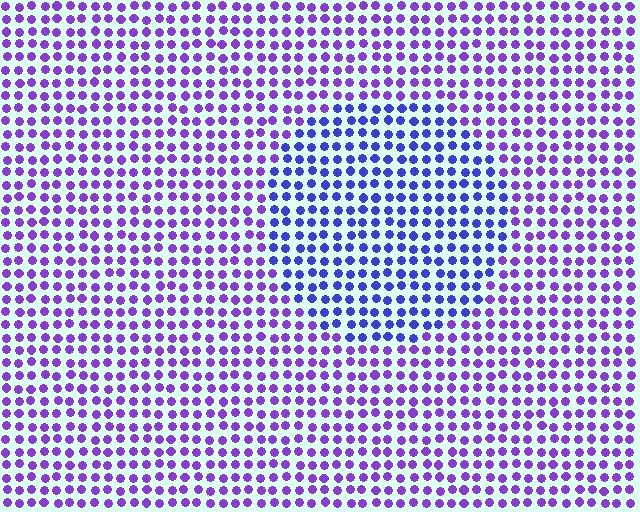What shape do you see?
I see a circle.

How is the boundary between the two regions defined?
The boundary is defined purely by a slight shift in hue (about 32 degrees). Spacing, size, and orientation are identical on both sides.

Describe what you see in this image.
The image is filled with small purple elements in a uniform arrangement. A circle-shaped region is visible where the elements are tinted to a slightly different hue, forming a subtle color boundary.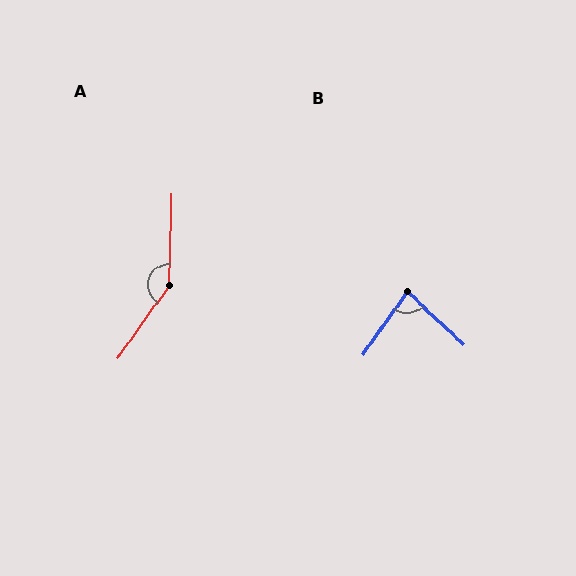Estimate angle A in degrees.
Approximately 146 degrees.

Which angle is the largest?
A, at approximately 146 degrees.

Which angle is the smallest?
B, at approximately 82 degrees.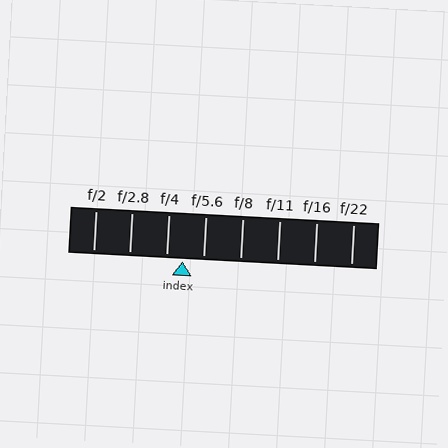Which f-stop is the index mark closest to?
The index mark is closest to f/4.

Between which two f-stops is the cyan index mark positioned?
The index mark is between f/4 and f/5.6.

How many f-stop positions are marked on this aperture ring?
There are 8 f-stop positions marked.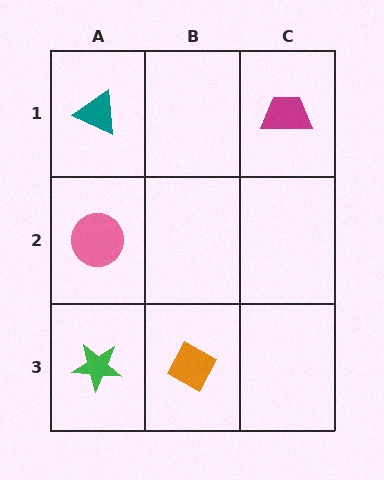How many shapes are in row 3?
2 shapes.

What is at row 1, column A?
A teal triangle.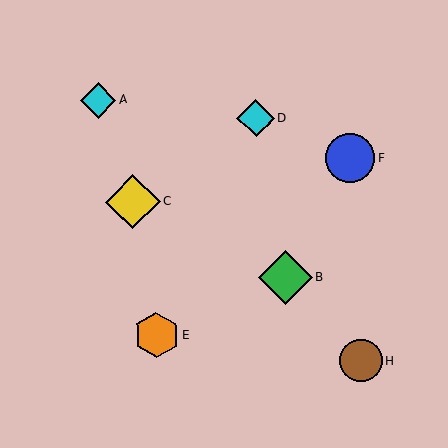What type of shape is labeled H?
Shape H is a brown circle.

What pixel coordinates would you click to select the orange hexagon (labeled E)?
Click at (157, 335) to select the orange hexagon E.